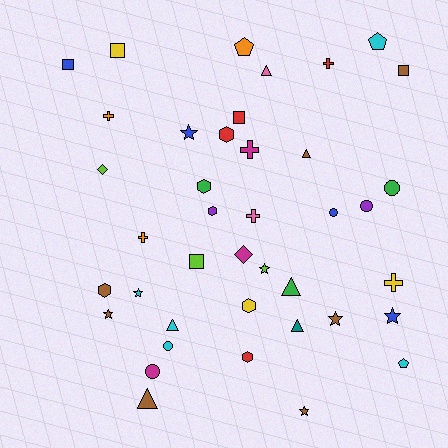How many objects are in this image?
There are 40 objects.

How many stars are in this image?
There are 7 stars.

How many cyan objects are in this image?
There are 5 cyan objects.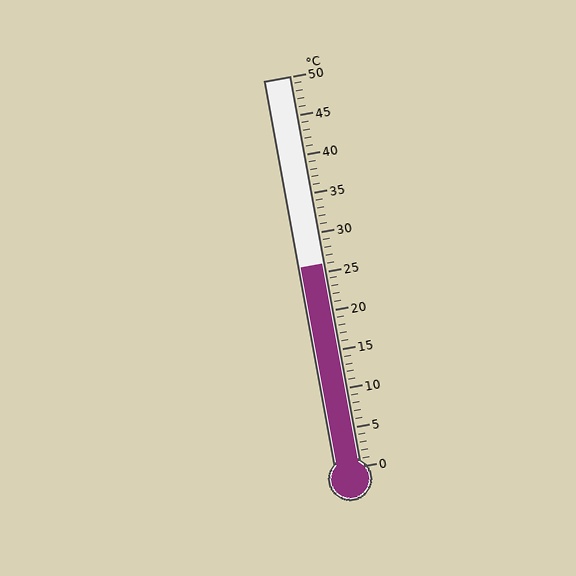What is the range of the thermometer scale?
The thermometer scale ranges from 0°C to 50°C.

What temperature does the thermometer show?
The thermometer shows approximately 26°C.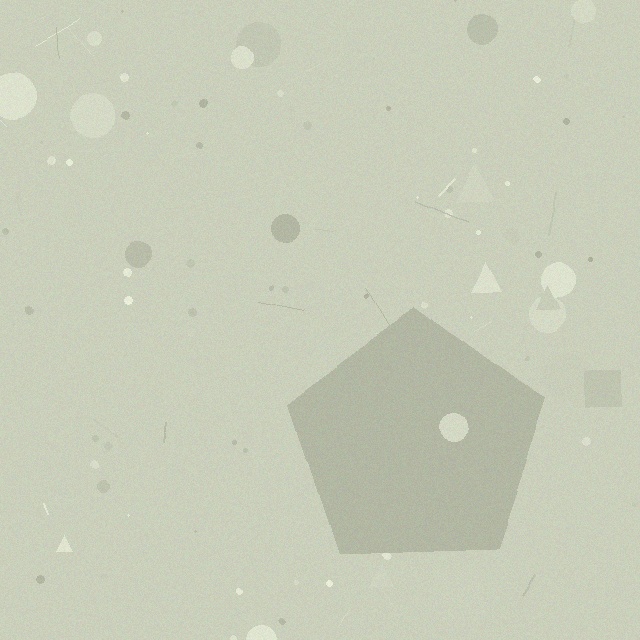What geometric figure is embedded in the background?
A pentagon is embedded in the background.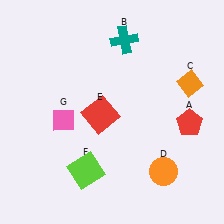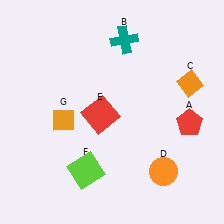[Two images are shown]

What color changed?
The diamond (G) changed from pink in Image 1 to orange in Image 2.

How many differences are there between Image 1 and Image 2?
There is 1 difference between the two images.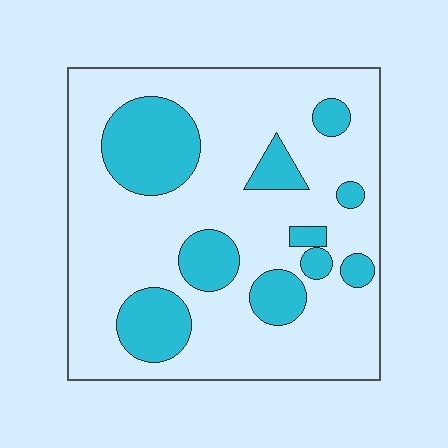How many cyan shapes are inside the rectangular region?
10.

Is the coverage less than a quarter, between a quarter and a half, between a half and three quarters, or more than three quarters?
Less than a quarter.